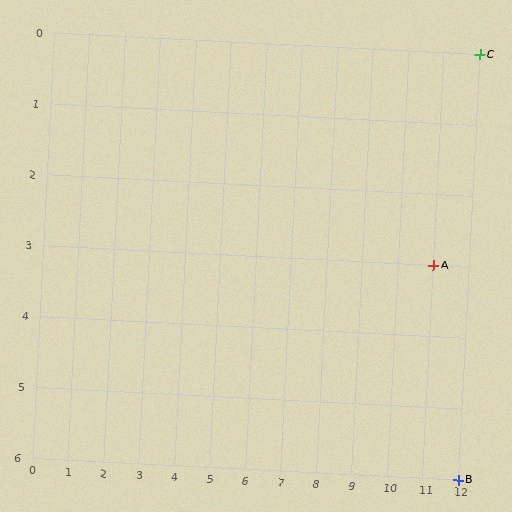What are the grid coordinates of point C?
Point C is at grid coordinates (12, 0).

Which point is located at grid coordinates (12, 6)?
Point B is at (12, 6).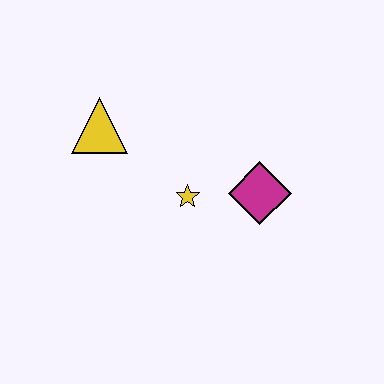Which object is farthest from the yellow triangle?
The magenta diamond is farthest from the yellow triangle.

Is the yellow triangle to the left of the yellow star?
Yes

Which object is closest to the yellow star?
The magenta diamond is closest to the yellow star.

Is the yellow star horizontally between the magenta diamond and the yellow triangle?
Yes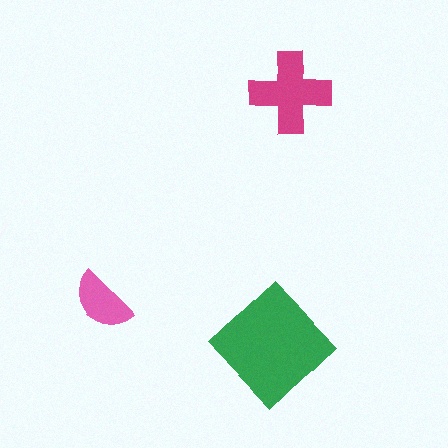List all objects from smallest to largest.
The pink semicircle, the magenta cross, the green diamond.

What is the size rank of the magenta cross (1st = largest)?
2nd.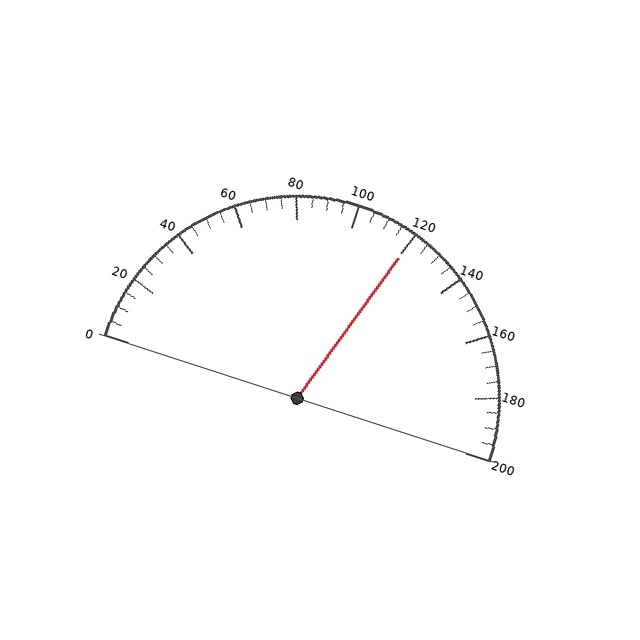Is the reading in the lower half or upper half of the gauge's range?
The reading is in the upper half of the range (0 to 200).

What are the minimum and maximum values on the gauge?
The gauge ranges from 0 to 200.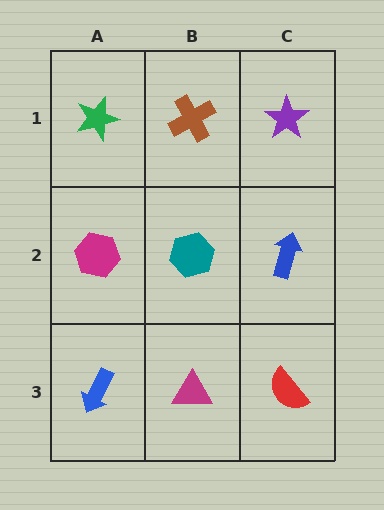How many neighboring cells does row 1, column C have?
2.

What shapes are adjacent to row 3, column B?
A teal hexagon (row 2, column B), a blue arrow (row 3, column A), a red semicircle (row 3, column C).